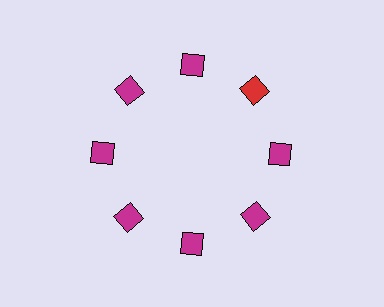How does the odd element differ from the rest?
It has a different color: red instead of magenta.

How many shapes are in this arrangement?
There are 8 shapes arranged in a ring pattern.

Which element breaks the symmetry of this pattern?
The red diamond at roughly the 2 o'clock position breaks the symmetry. All other shapes are magenta diamonds.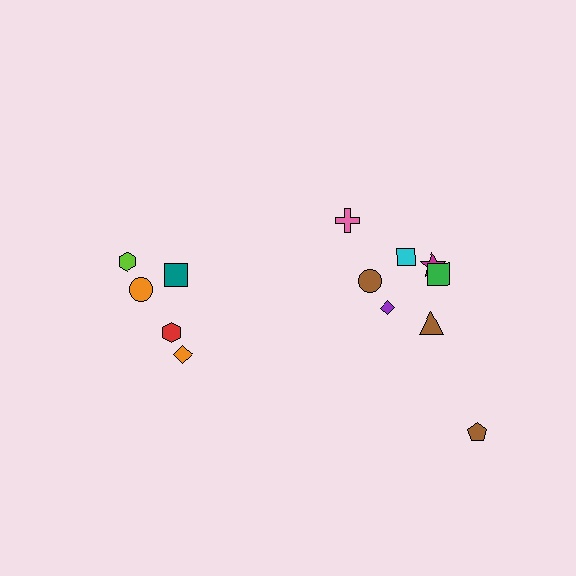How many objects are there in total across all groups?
There are 13 objects.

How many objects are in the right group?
There are 8 objects.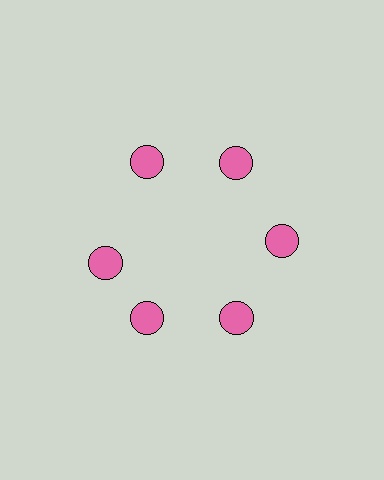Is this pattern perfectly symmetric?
No. The 6 pink circles are arranged in a ring, but one element near the 9 o'clock position is rotated out of alignment along the ring, breaking the 6-fold rotational symmetry.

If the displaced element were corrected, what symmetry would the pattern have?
It would have 6-fold rotational symmetry — the pattern would map onto itself every 60 degrees.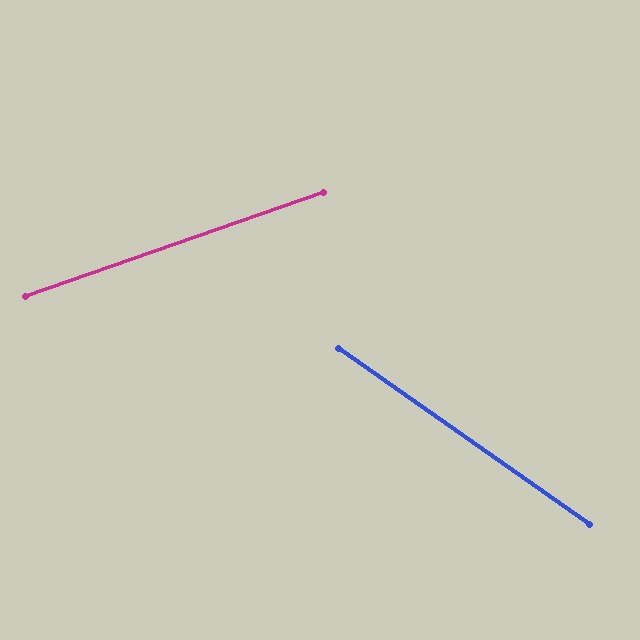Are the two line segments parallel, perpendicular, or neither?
Neither parallel nor perpendicular — they differ by about 54°.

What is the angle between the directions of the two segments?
Approximately 54 degrees.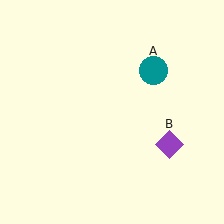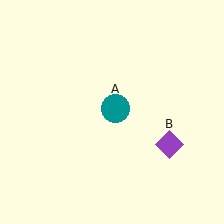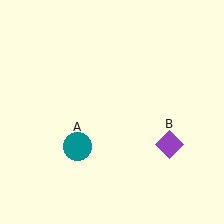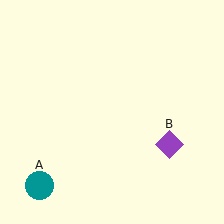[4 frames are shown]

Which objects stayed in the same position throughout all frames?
Purple diamond (object B) remained stationary.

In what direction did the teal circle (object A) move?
The teal circle (object A) moved down and to the left.